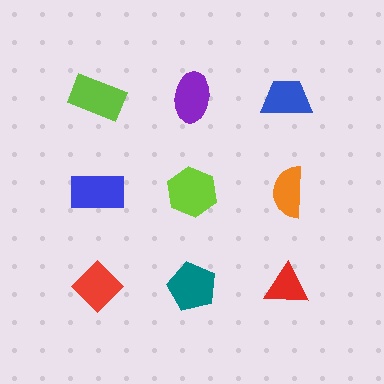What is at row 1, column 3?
A blue trapezoid.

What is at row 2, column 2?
A lime hexagon.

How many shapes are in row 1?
3 shapes.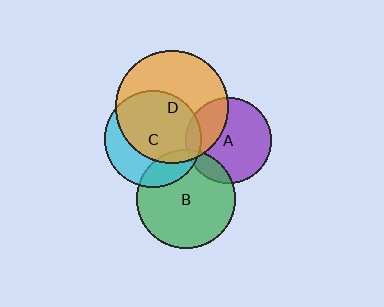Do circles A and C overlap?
Yes.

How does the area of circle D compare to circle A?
Approximately 1.7 times.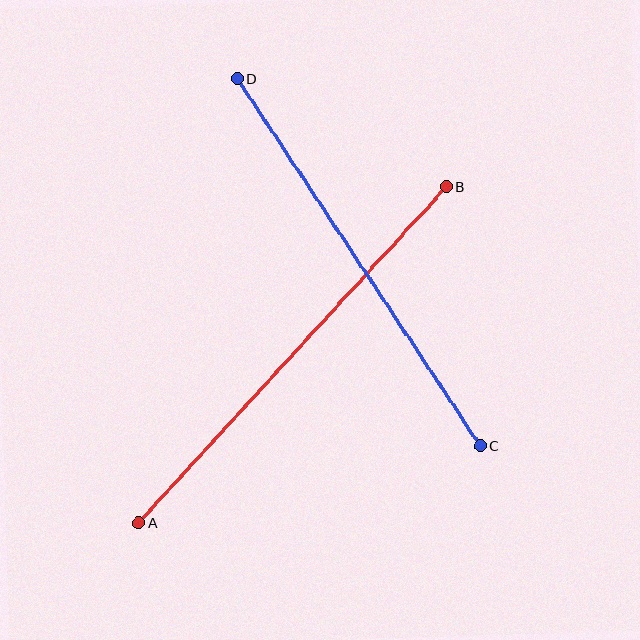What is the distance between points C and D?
The distance is approximately 440 pixels.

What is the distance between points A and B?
The distance is approximately 456 pixels.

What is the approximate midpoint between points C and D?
The midpoint is at approximately (359, 262) pixels.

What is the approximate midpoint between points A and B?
The midpoint is at approximately (293, 355) pixels.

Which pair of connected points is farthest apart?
Points A and B are farthest apart.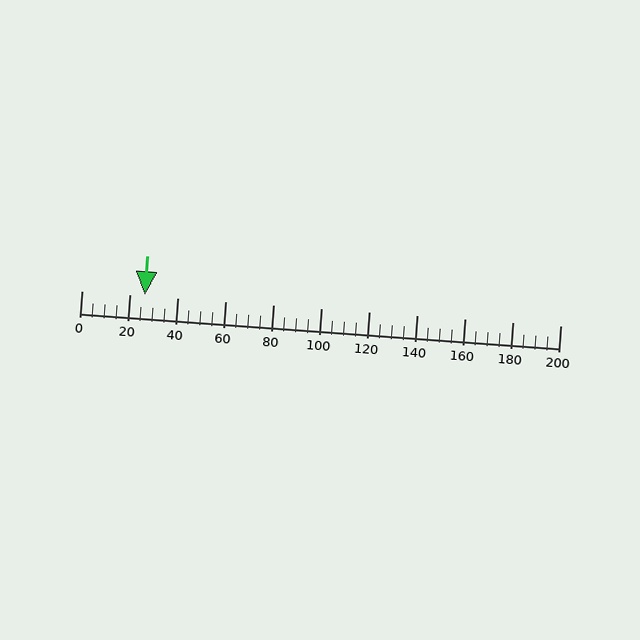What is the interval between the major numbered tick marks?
The major tick marks are spaced 20 units apart.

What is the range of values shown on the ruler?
The ruler shows values from 0 to 200.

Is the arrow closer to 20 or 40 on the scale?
The arrow is closer to 20.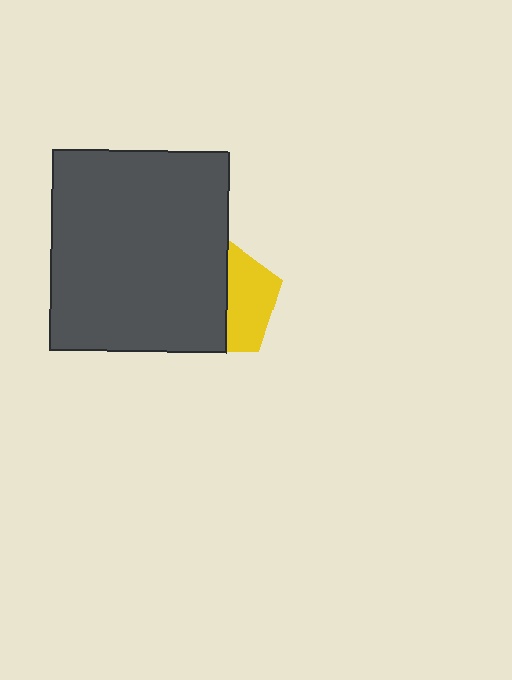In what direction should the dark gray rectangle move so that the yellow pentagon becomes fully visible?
The dark gray rectangle should move left. That is the shortest direction to clear the overlap and leave the yellow pentagon fully visible.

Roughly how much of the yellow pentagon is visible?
A small part of it is visible (roughly 43%).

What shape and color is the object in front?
The object in front is a dark gray rectangle.